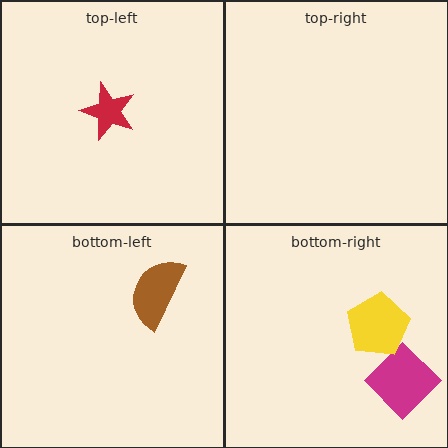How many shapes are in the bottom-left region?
1.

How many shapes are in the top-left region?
1.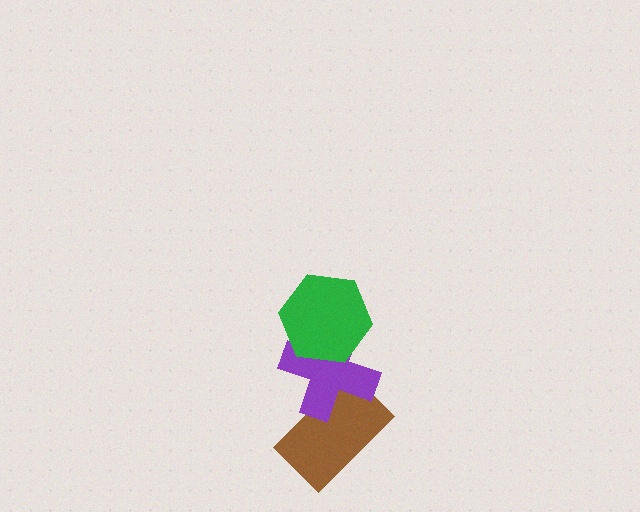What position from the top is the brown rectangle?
The brown rectangle is 3rd from the top.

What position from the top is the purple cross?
The purple cross is 2nd from the top.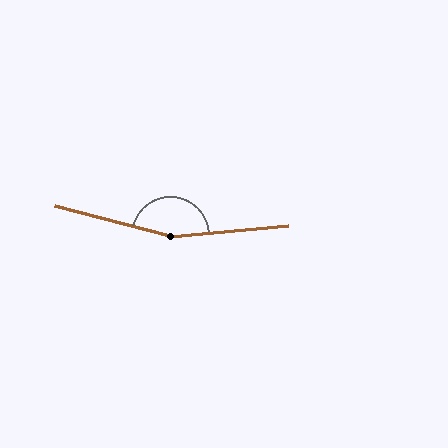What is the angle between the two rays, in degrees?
Approximately 160 degrees.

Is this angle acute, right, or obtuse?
It is obtuse.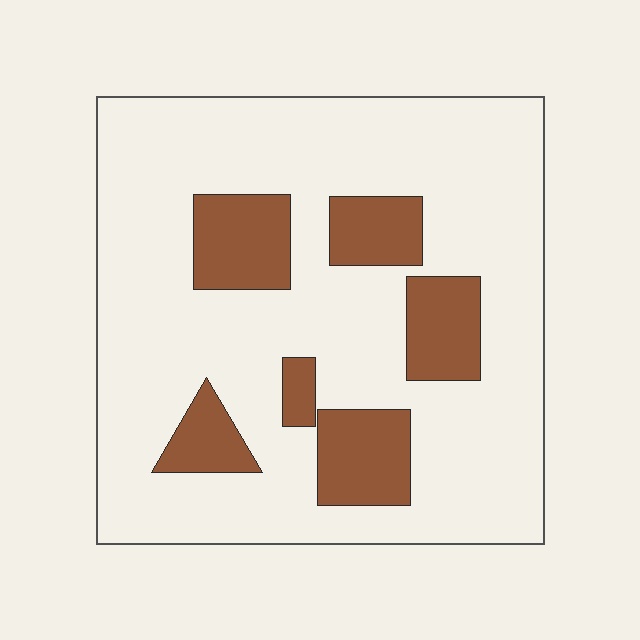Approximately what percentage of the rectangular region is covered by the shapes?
Approximately 20%.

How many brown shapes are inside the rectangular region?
6.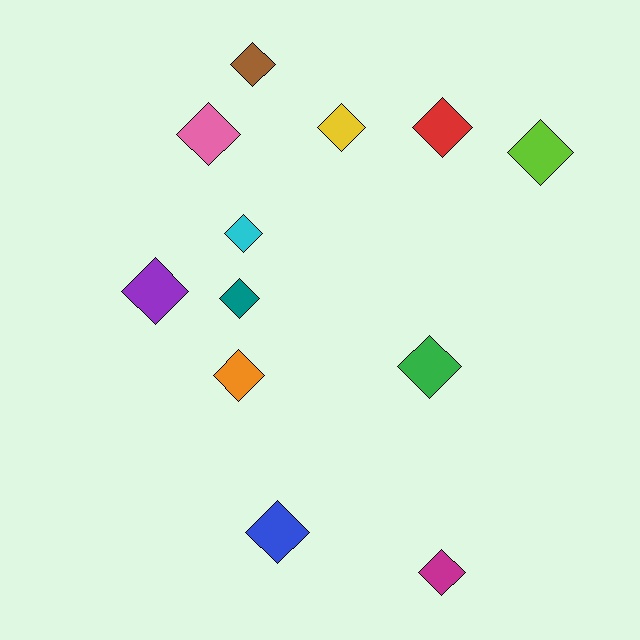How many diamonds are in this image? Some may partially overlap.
There are 12 diamonds.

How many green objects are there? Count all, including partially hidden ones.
There is 1 green object.